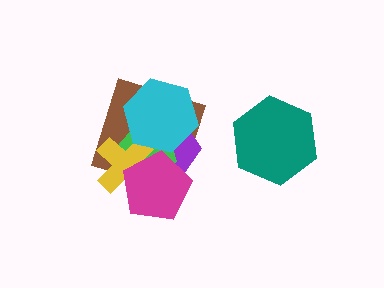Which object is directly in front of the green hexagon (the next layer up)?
The yellow cross is directly in front of the green hexagon.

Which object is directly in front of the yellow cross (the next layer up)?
The magenta pentagon is directly in front of the yellow cross.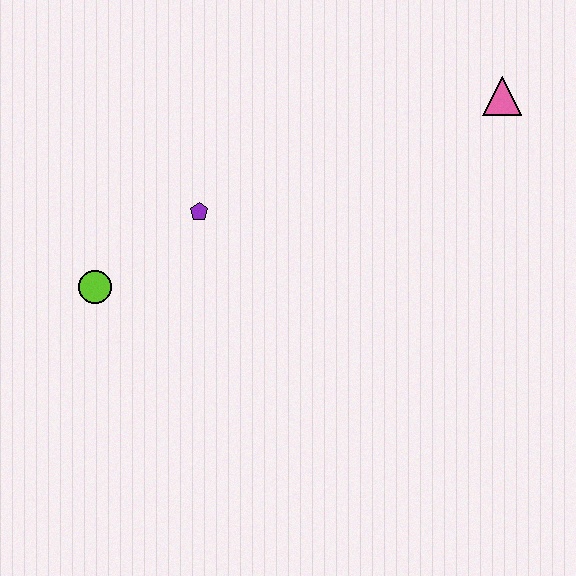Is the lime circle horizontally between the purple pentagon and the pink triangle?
No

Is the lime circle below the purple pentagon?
Yes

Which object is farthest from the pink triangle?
The lime circle is farthest from the pink triangle.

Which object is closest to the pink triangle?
The purple pentagon is closest to the pink triangle.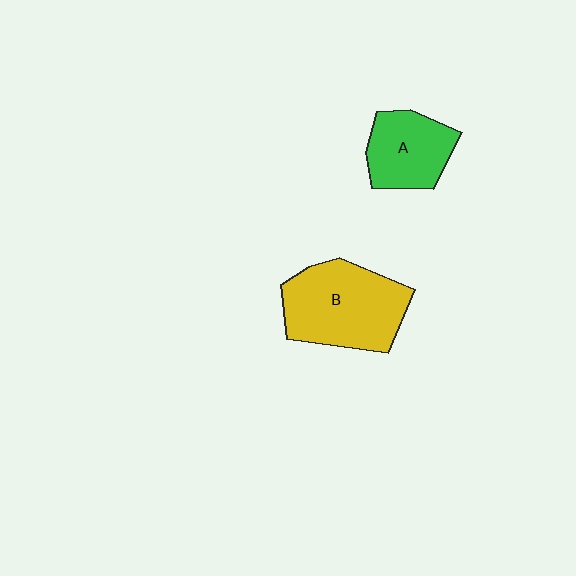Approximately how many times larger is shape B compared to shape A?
Approximately 1.6 times.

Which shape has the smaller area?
Shape A (green).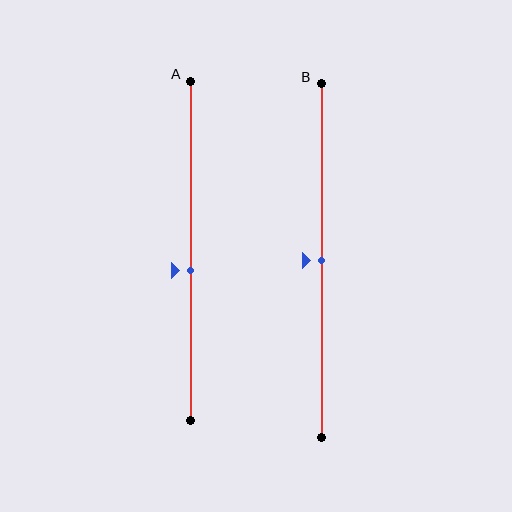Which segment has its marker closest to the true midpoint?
Segment B has its marker closest to the true midpoint.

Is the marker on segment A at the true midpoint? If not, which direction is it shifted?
No, the marker on segment A is shifted downward by about 6% of the segment length.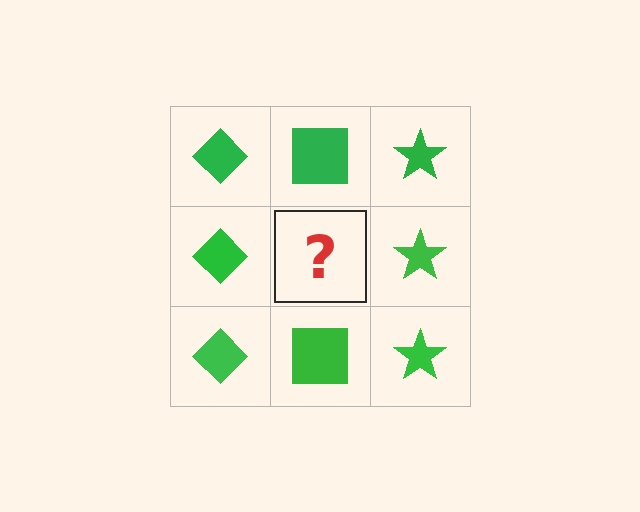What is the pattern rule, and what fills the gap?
The rule is that each column has a consistent shape. The gap should be filled with a green square.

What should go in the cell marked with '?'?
The missing cell should contain a green square.